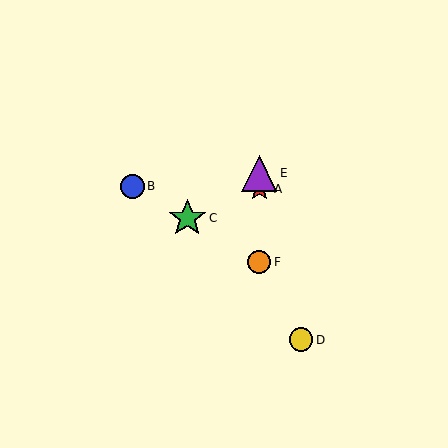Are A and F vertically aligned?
Yes, both are at x≈259.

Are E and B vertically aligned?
No, E is at x≈259 and B is at x≈132.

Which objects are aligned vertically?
Objects A, E, F are aligned vertically.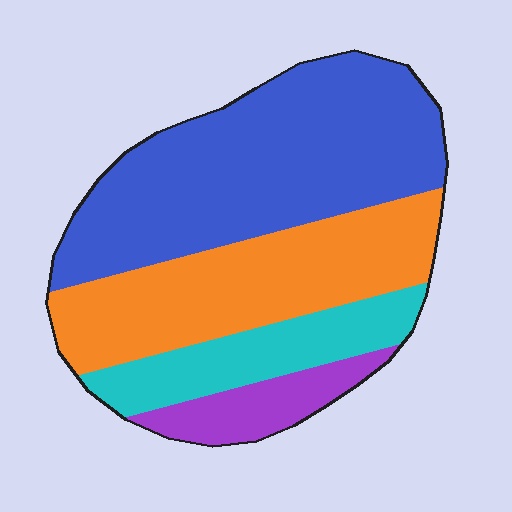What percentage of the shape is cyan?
Cyan covers about 15% of the shape.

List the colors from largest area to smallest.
From largest to smallest: blue, orange, cyan, purple.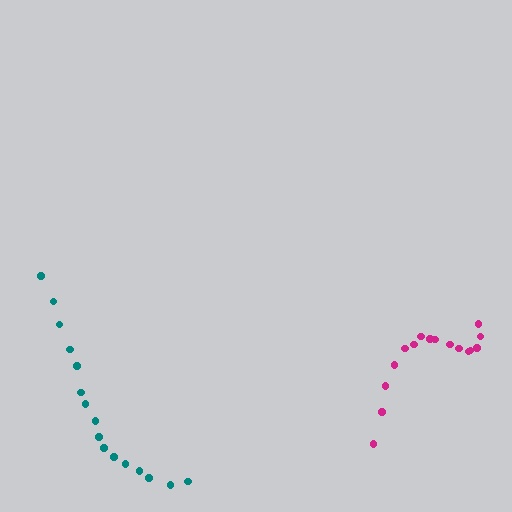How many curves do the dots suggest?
There are 2 distinct paths.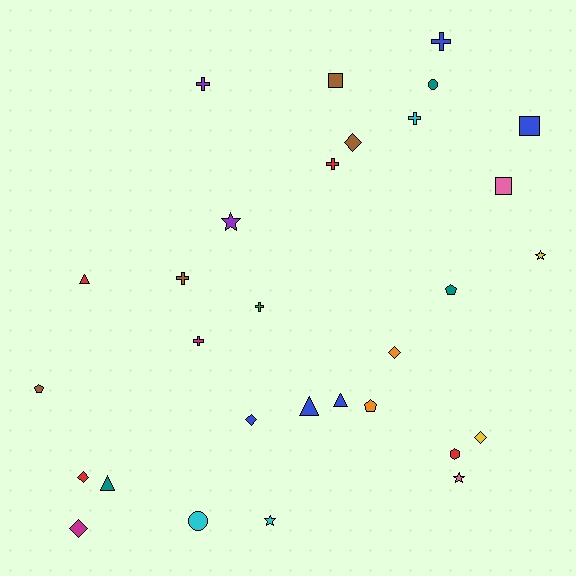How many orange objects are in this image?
There are 2 orange objects.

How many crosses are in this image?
There are 7 crosses.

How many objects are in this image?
There are 30 objects.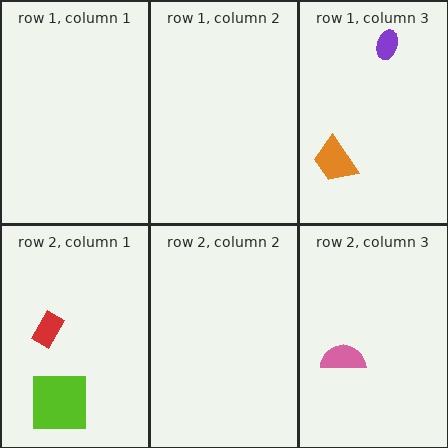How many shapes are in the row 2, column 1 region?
2.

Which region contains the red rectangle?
The row 2, column 1 region.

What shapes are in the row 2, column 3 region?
The pink semicircle.